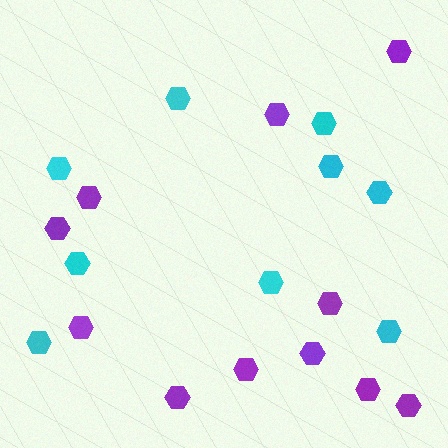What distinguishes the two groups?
There are 2 groups: one group of cyan hexagons (9) and one group of purple hexagons (11).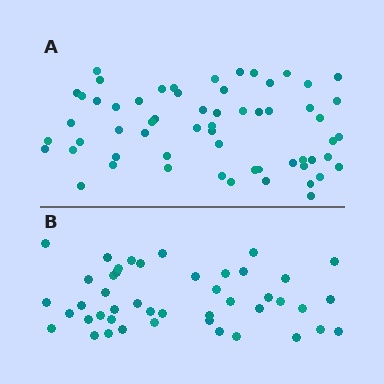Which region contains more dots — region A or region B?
Region A (the top region) has more dots.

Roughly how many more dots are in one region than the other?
Region A has approximately 15 more dots than region B.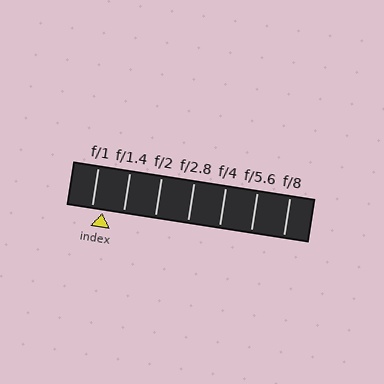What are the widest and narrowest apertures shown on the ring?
The widest aperture shown is f/1 and the narrowest is f/8.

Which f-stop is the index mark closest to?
The index mark is closest to f/1.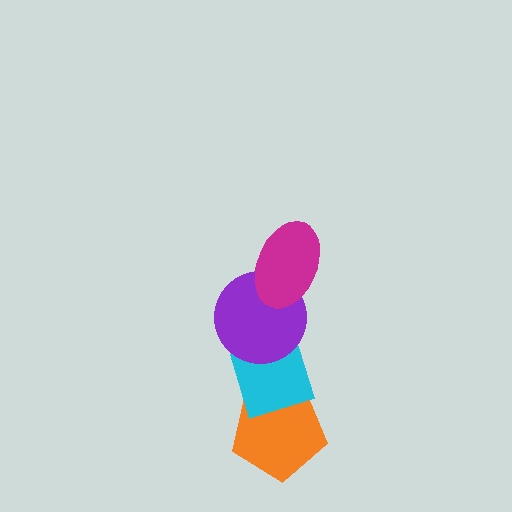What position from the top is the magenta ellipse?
The magenta ellipse is 1st from the top.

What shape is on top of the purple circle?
The magenta ellipse is on top of the purple circle.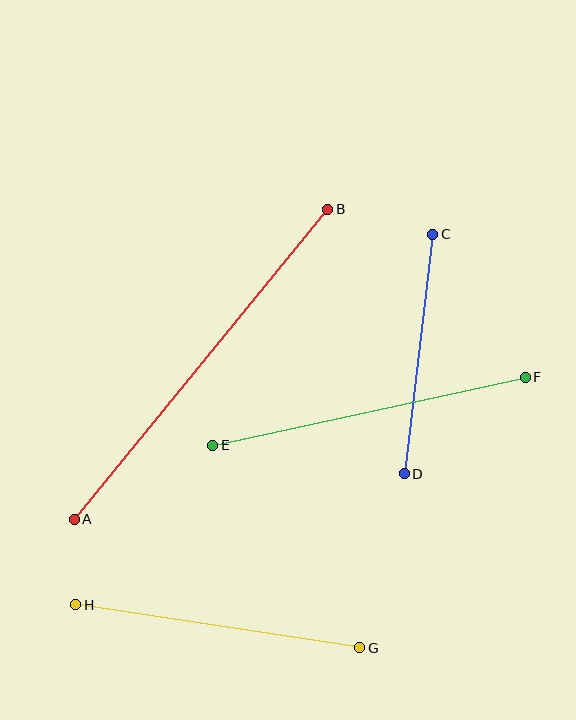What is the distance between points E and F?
The distance is approximately 320 pixels.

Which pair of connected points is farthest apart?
Points A and B are farthest apart.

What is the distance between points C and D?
The distance is approximately 241 pixels.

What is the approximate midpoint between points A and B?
The midpoint is at approximately (201, 364) pixels.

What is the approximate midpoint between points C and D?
The midpoint is at approximately (418, 354) pixels.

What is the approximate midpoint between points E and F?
The midpoint is at approximately (369, 411) pixels.